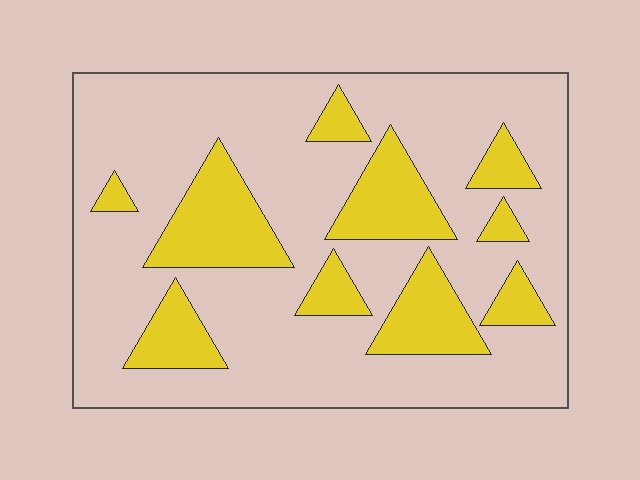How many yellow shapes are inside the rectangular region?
10.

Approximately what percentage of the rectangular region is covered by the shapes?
Approximately 25%.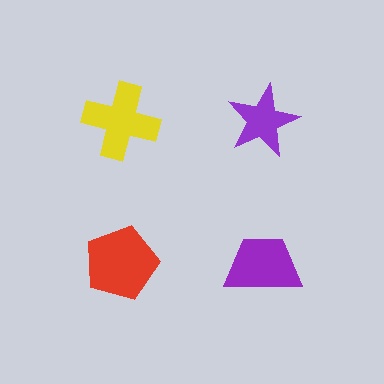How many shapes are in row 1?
2 shapes.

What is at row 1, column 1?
A yellow cross.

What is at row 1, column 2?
A purple star.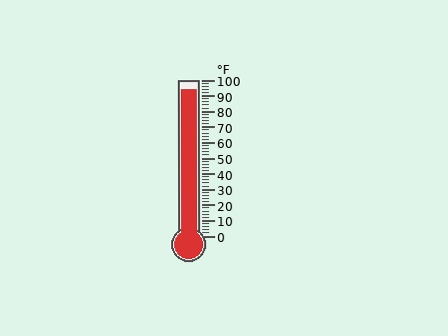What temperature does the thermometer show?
The thermometer shows approximately 94°F.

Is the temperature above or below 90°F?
The temperature is above 90°F.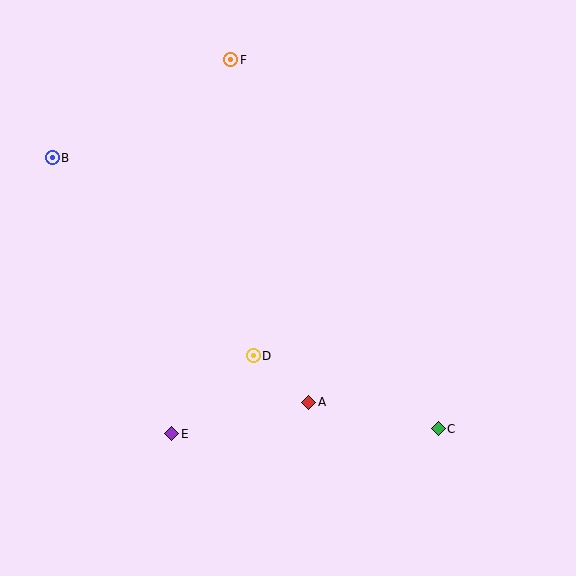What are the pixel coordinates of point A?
Point A is at (308, 402).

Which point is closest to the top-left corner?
Point B is closest to the top-left corner.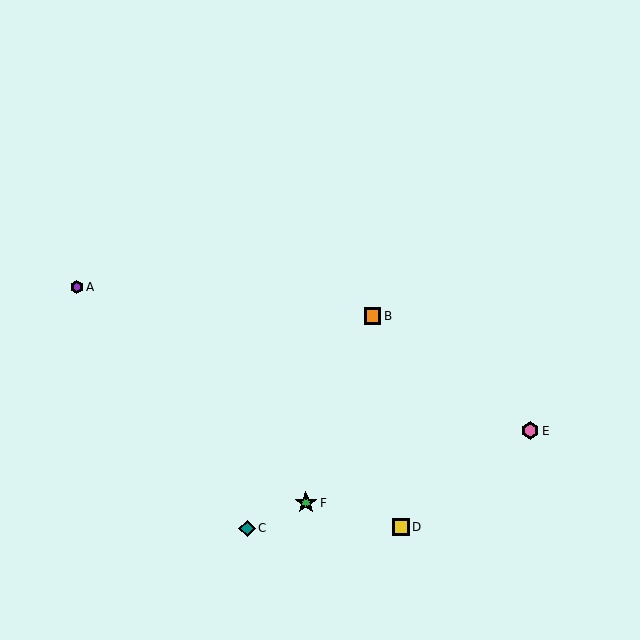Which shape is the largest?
The green star (labeled F) is the largest.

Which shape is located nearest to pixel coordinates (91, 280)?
The purple hexagon (labeled A) at (77, 287) is nearest to that location.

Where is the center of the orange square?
The center of the orange square is at (373, 316).